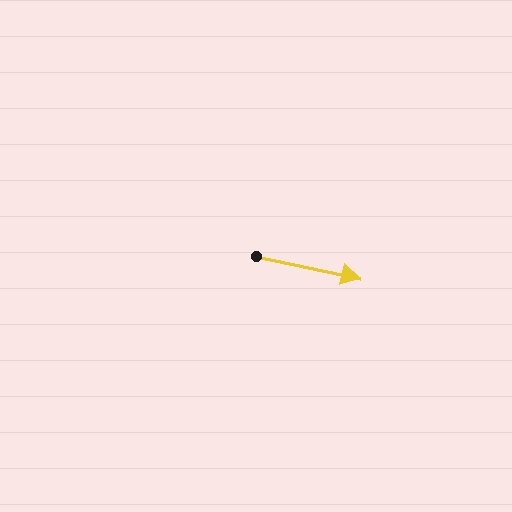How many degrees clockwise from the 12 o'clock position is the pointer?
Approximately 102 degrees.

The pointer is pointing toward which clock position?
Roughly 3 o'clock.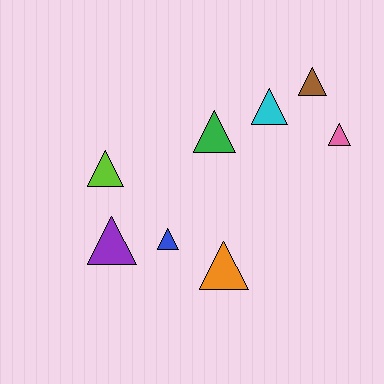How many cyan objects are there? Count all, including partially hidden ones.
There is 1 cyan object.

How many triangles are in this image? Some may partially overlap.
There are 8 triangles.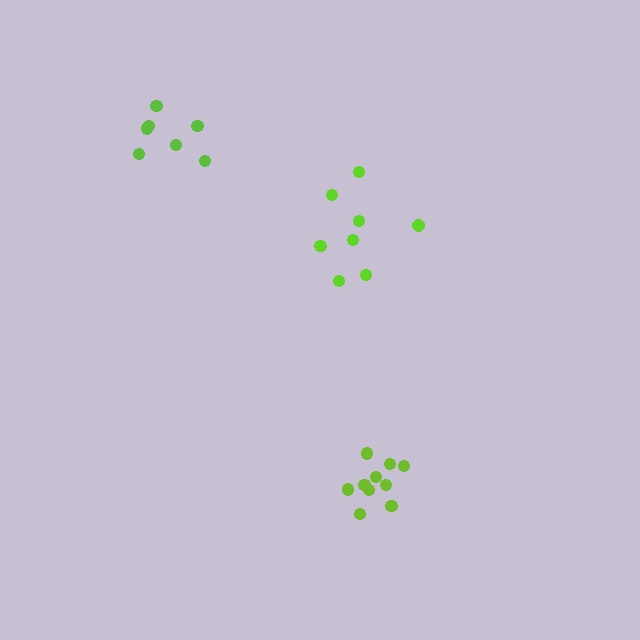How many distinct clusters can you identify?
There are 3 distinct clusters.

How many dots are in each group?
Group 1: 8 dots, Group 2: 7 dots, Group 3: 10 dots (25 total).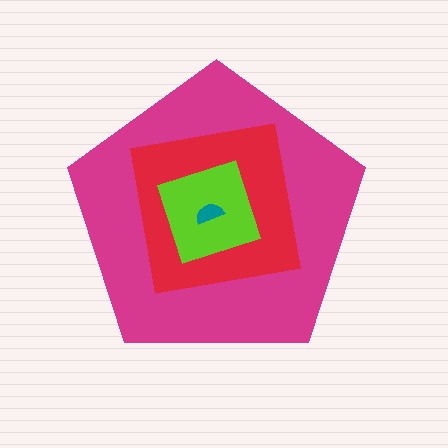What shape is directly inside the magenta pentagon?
The red square.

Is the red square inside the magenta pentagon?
Yes.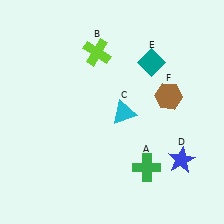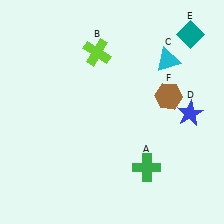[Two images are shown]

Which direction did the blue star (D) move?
The blue star (D) moved up.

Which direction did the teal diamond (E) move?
The teal diamond (E) moved right.